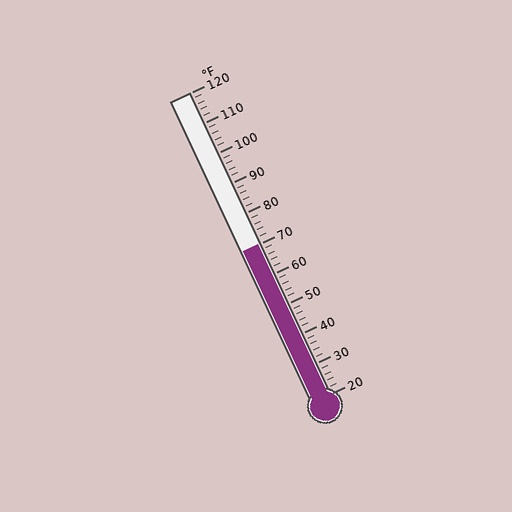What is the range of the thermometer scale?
The thermometer scale ranges from 20°F to 120°F.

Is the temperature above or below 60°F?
The temperature is above 60°F.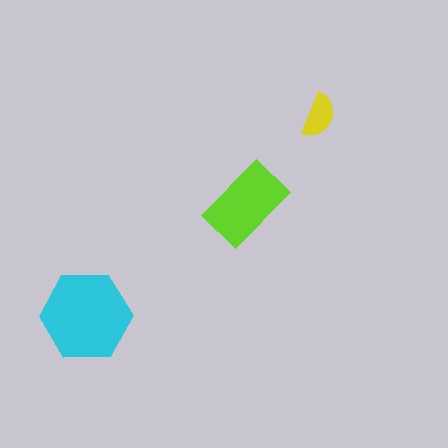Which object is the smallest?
The yellow semicircle.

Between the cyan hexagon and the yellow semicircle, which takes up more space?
The cyan hexagon.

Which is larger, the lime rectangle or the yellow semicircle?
The lime rectangle.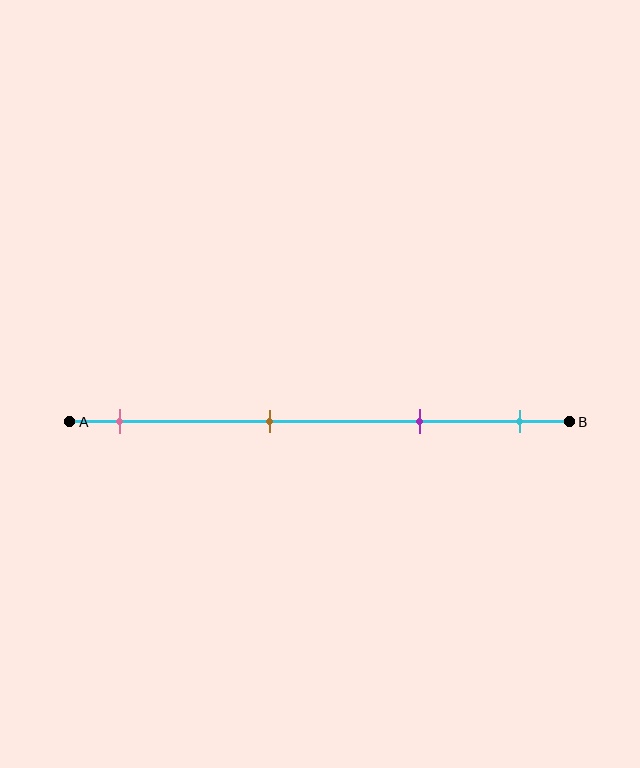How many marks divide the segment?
There are 4 marks dividing the segment.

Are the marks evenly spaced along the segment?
No, the marks are not evenly spaced.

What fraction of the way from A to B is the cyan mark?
The cyan mark is approximately 90% (0.9) of the way from A to B.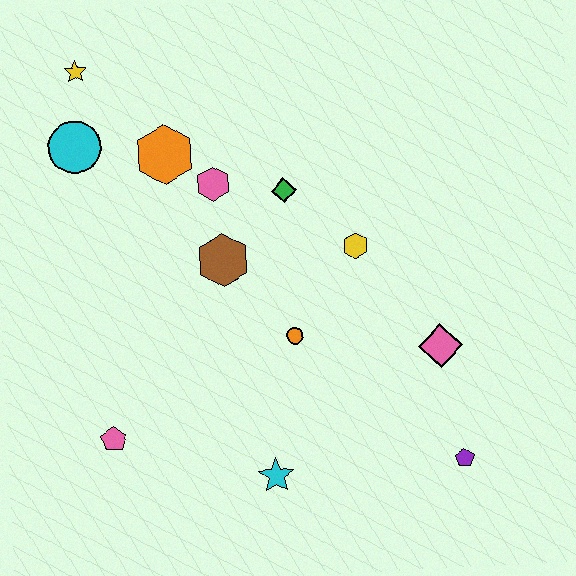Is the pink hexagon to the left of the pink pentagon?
No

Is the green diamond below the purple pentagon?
No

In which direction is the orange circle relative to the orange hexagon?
The orange circle is below the orange hexagon.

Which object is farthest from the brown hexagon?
The purple pentagon is farthest from the brown hexagon.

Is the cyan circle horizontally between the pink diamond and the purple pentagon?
No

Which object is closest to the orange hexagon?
The pink hexagon is closest to the orange hexagon.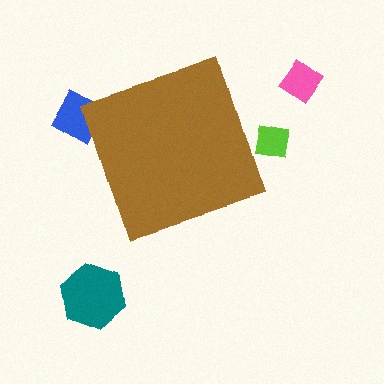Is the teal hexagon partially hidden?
No, the teal hexagon is fully visible.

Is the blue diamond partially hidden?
Yes, the blue diamond is partially hidden behind the brown diamond.